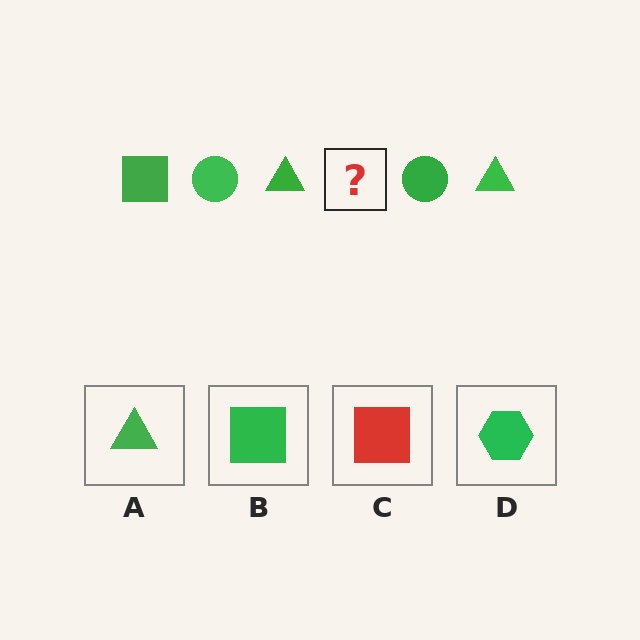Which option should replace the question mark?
Option B.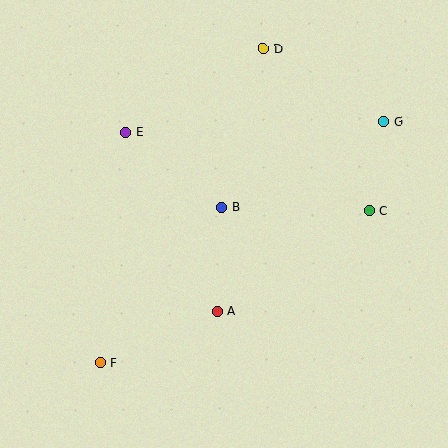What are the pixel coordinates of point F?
Point F is at (100, 362).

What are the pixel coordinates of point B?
Point B is at (221, 207).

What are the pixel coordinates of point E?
Point E is at (125, 132).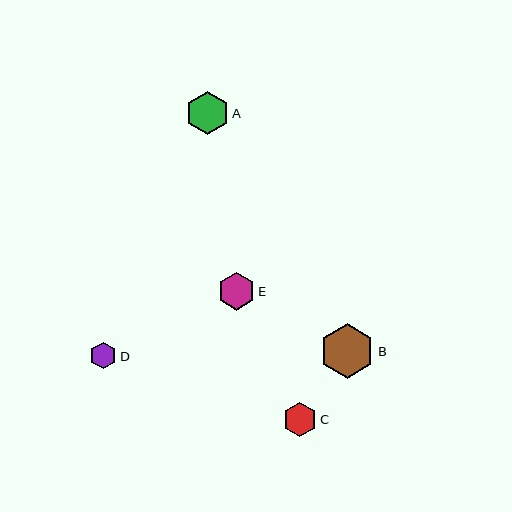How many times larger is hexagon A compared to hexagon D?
Hexagon A is approximately 1.6 times the size of hexagon D.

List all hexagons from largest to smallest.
From largest to smallest: B, A, E, C, D.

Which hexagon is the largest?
Hexagon B is the largest with a size of approximately 55 pixels.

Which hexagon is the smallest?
Hexagon D is the smallest with a size of approximately 26 pixels.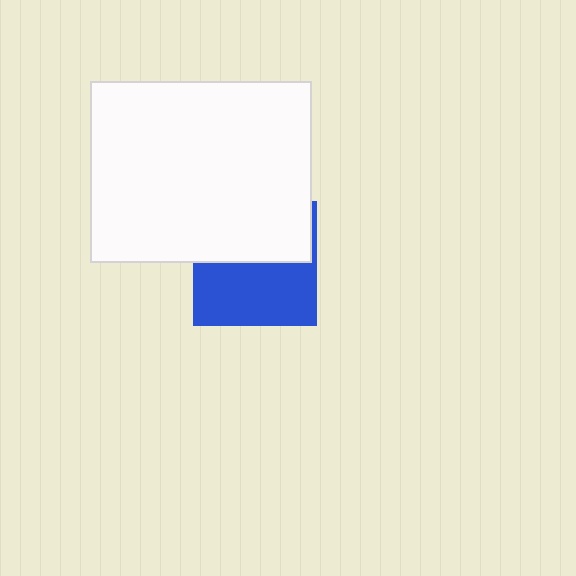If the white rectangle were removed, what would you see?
You would see the complete blue square.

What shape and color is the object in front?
The object in front is a white rectangle.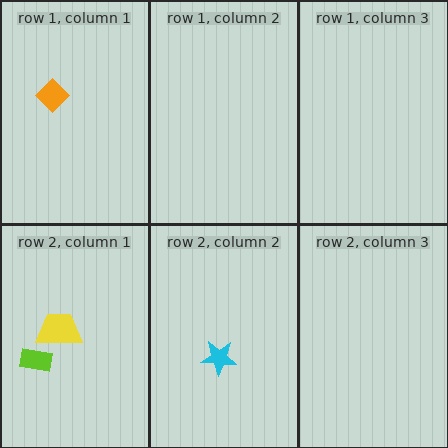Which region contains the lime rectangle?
The row 2, column 1 region.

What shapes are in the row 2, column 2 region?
The cyan star.